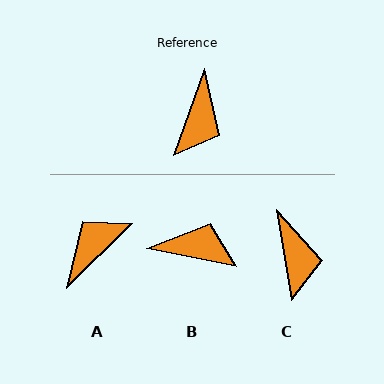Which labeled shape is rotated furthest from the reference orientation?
A, about 154 degrees away.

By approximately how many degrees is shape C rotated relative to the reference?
Approximately 29 degrees counter-clockwise.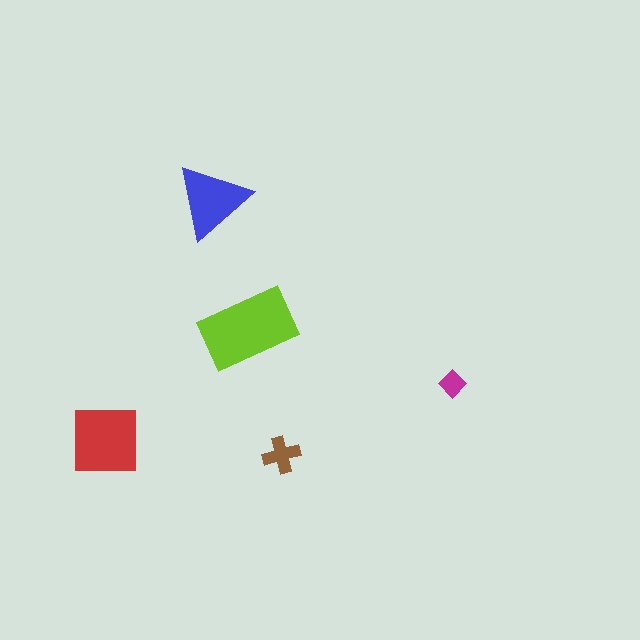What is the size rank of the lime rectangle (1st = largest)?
1st.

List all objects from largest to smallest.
The lime rectangle, the red square, the blue triangle, the brown cross, the magenta diamond.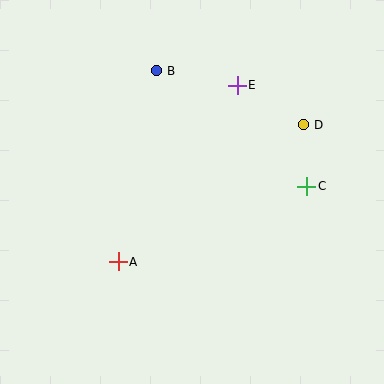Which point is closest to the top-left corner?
Point B is closest to the top-left corner.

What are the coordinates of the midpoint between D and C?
The midpoint between D and C is at (305, 155).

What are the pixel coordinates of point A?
Point A is at (118, 262).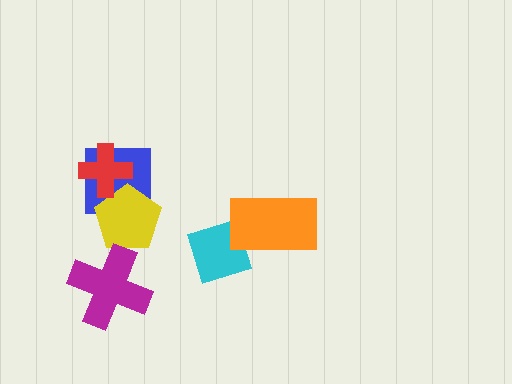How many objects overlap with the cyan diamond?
1 object overlaps with the cyan diamond.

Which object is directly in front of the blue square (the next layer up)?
The yellow pentagon is directly in front of the blue square.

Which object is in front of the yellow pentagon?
The red cross is in front of the yellow pentagon.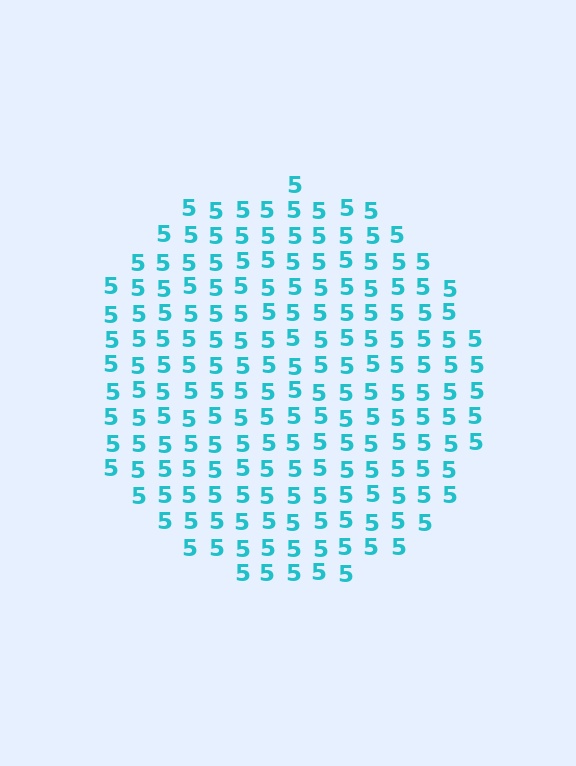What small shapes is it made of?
It is made of small digit 5's.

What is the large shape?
The large shape is a circle.